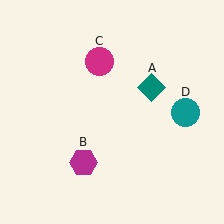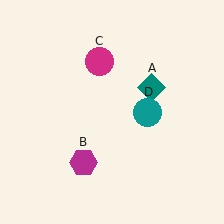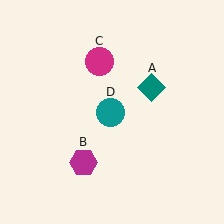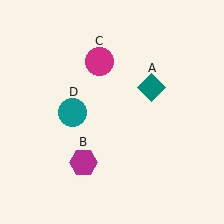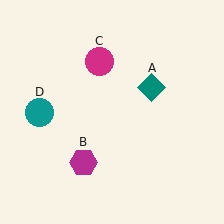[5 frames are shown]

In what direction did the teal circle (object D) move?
The teal circle (object D) moved left.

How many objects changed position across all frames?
1 object changed position: teal circle (object D).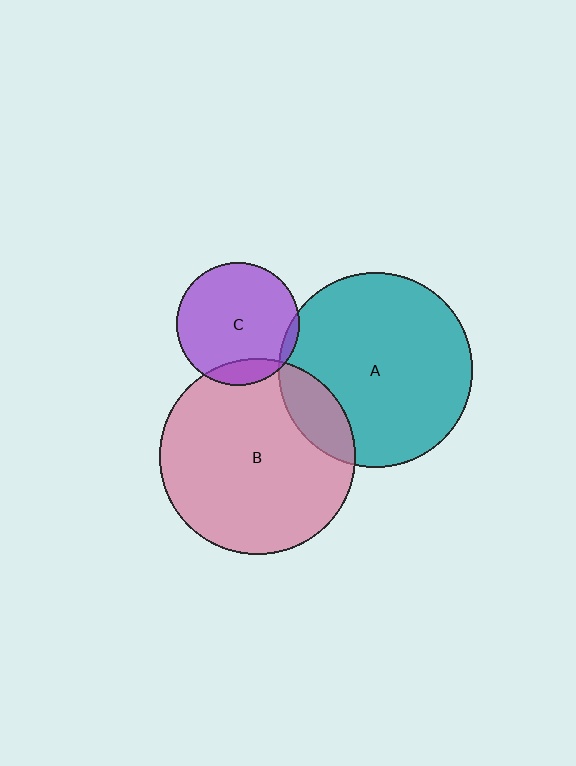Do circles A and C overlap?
Yes.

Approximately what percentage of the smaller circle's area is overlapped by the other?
Approximately 5%.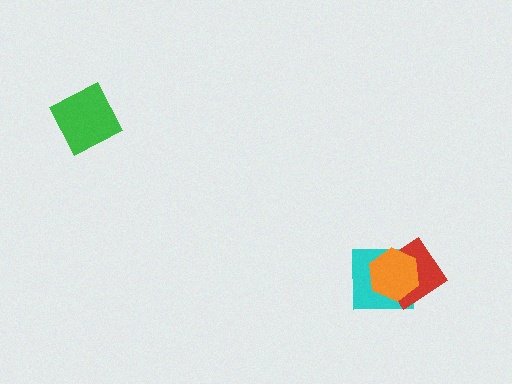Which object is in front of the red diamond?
The orange hexagon is in front of the red diamond.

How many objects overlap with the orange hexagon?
2 objects overlap with the orange hexagon.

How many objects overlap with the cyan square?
2 objects overlap with the cyan square.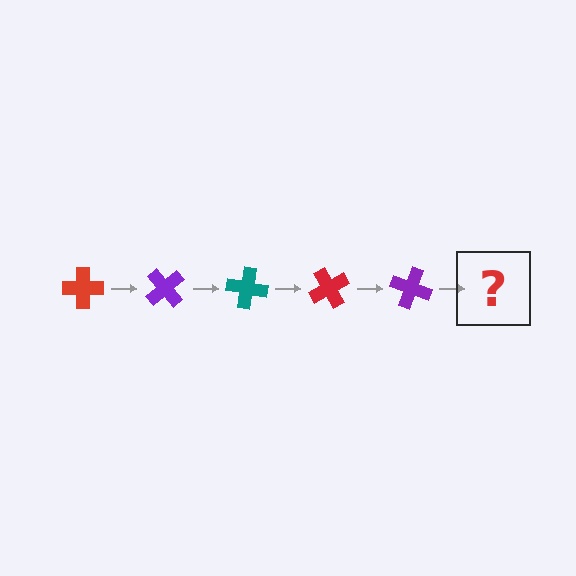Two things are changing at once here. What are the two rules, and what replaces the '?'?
The two rules are that it rotates 50 degrees each step and the color cycles through red, purple, and teal. The '?' should be a teal cross, rotated 250 degrees from the start.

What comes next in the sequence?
The next element should be a teal cross, rotated 250 degrees from the start.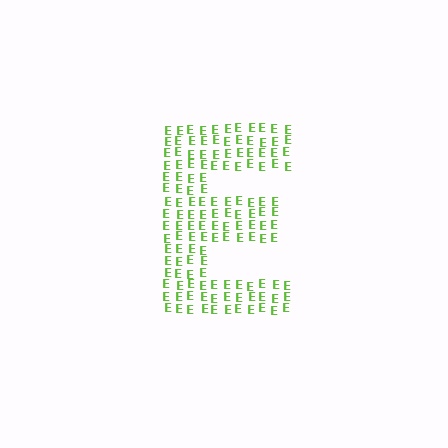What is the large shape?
The large shape is the letter E.